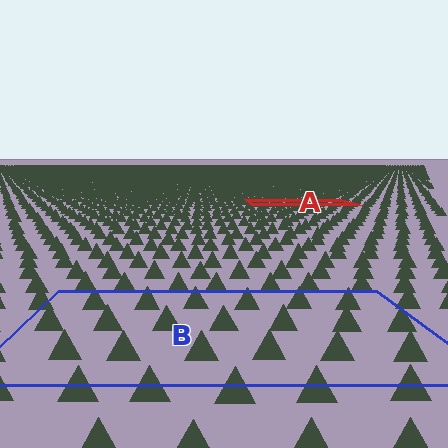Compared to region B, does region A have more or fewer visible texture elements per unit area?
Region A has more texture elements per unit area — they are packed more densely because it is farther away.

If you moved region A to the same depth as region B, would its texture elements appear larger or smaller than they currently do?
They would appear larger. At a closer depth, the same texture elements are projected at a bigger on-screen size.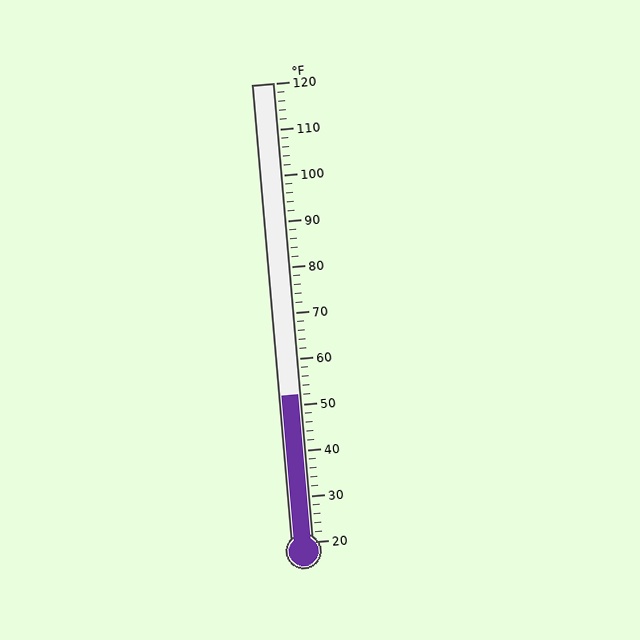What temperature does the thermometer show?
The thermometer shows approximately 52°F.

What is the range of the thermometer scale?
The thermometer scale ranges from 20°F to 120°F.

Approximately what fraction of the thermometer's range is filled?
The thermometer is filled to approximately 30% of its range.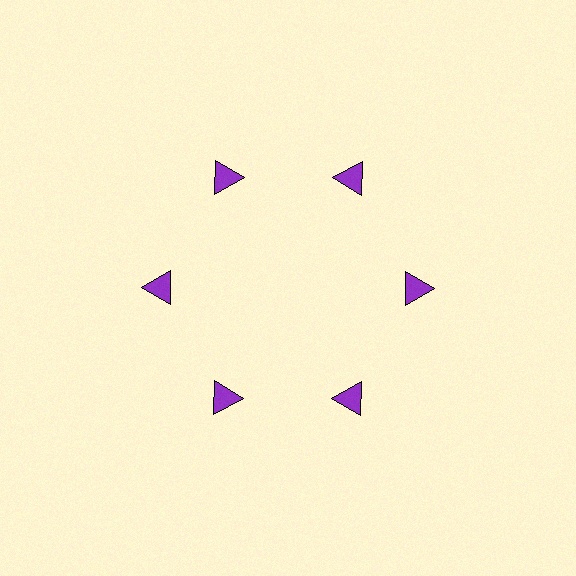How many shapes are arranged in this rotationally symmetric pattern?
There are 6 shapes, arranged in 6 groups of 1.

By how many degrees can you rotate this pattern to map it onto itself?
The pattern maps onto itself every 60 degrees of rotation.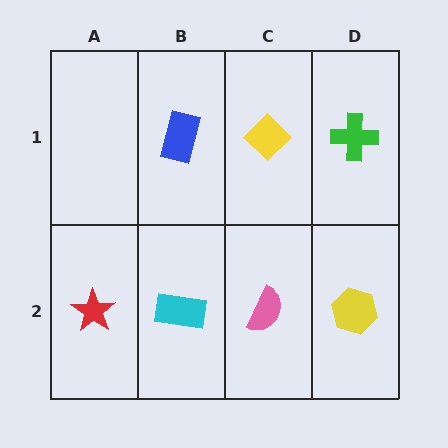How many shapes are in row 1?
3 shapes.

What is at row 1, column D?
A green cross.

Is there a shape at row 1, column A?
No, that cell is empty.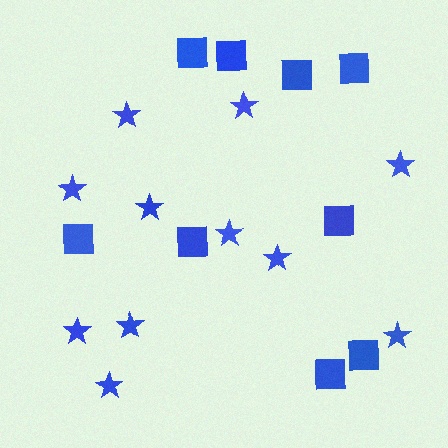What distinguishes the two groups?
There are 2 groups: one group of squares (9) and one group of stars (11).